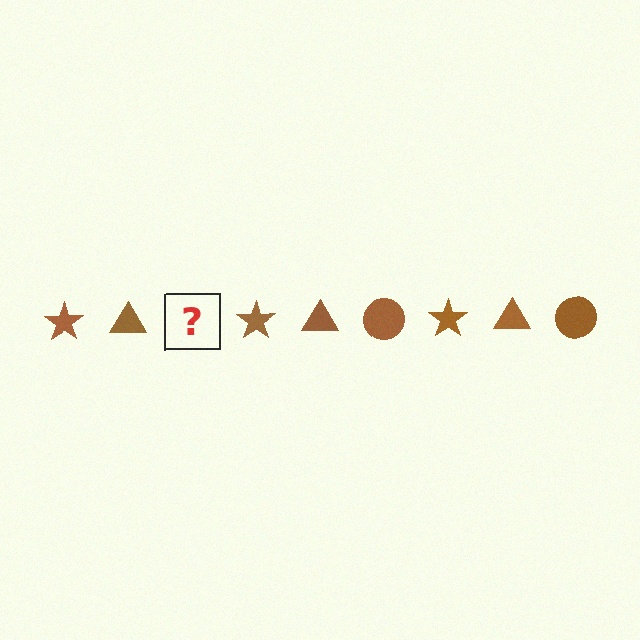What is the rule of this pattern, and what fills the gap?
The rule is that the pattern cycles through star, triangle, circle shapes in brown. The gap should be filled with a brown circle.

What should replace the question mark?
The question mark should be replaced with a brown circle.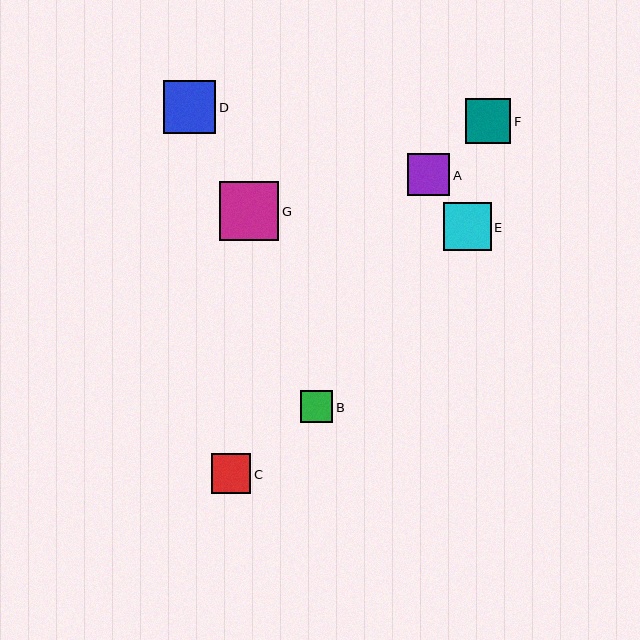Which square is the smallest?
Square B is the smallest with a size of approximately 32 pixels.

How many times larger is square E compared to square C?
Square E is approximately 1.2 times the size of square C.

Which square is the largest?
Square G is the largest with a size of approximately 59 pixels.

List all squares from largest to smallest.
From largest to smallest: G, D, E, F, A, C, B.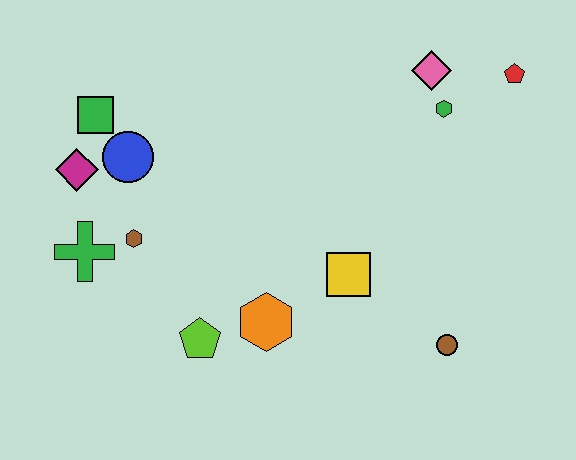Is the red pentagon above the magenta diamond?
Yes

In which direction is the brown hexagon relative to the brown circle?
The brown hexagon is to the left of the brown circle.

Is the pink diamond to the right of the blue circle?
Yes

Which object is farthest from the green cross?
The red pentagon is farthest from the green cross.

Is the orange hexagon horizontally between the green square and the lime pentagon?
No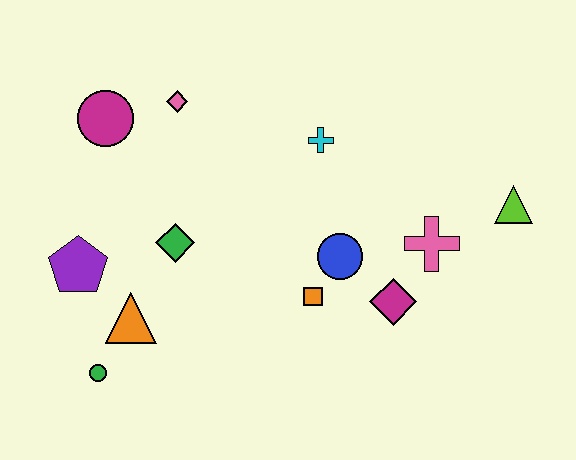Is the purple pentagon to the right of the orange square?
No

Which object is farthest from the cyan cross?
The green circle is farthest from the cyan cross.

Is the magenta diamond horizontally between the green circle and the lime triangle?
Yes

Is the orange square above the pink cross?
No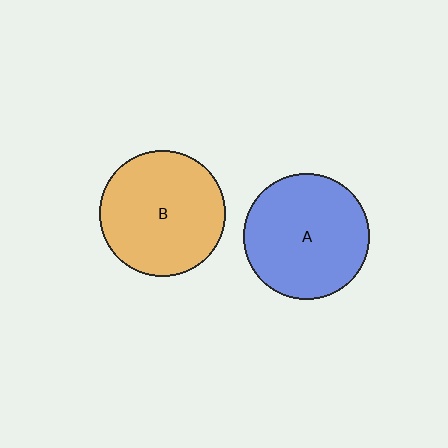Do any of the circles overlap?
No, none of the circles overlap.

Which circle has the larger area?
Circle B (orange).